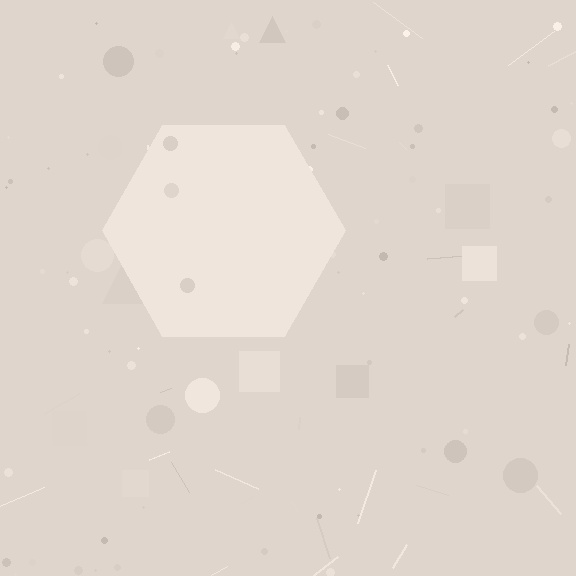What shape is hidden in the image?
A hexagon is hidden in the image.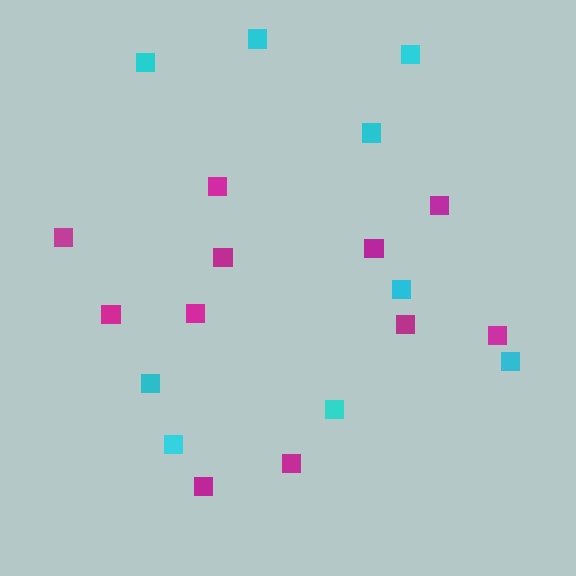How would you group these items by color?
There are 2 groups: one group of cyan squares (9) and one group of magenta squares (11).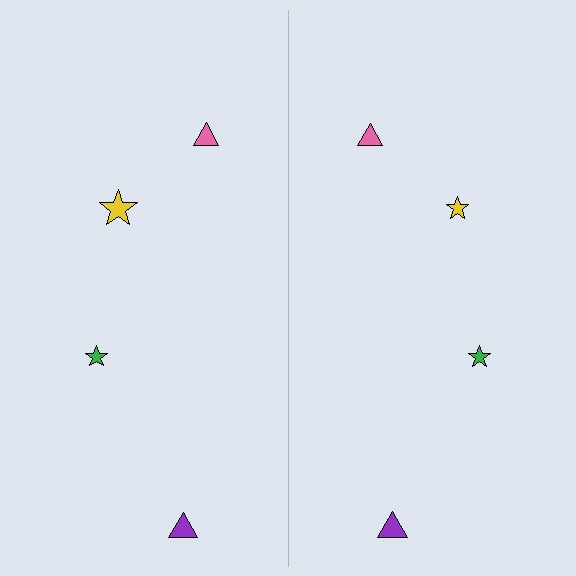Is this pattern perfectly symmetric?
No, the pattern is not perfectly symmetric. The yellow star on the right side has a different size than its mirror counterpart.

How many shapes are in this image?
There are 8 shapes in this image.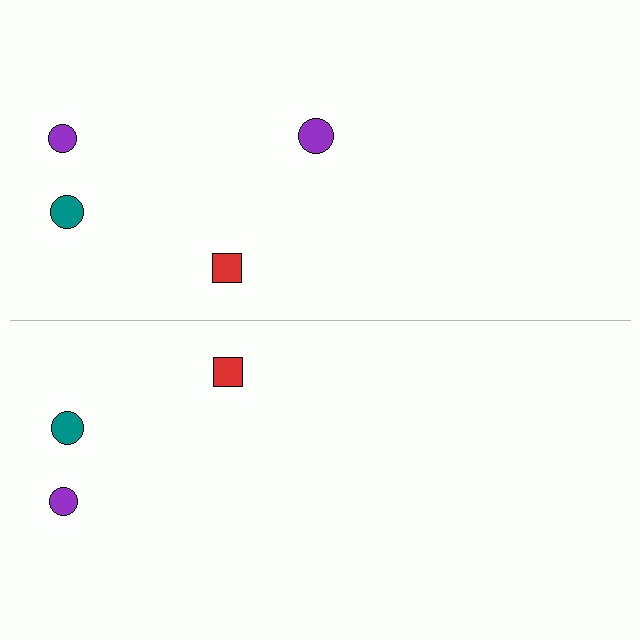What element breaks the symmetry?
A purple circle is missing from the bottom side.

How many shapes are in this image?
There are 7 shapes in this image.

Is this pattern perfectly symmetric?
No, the pattern is not perfectly symmetric. A purple circle is missing from the bottom side.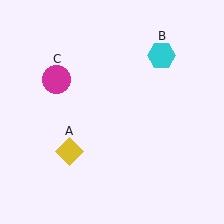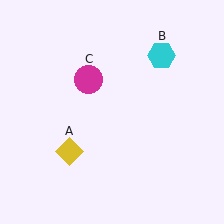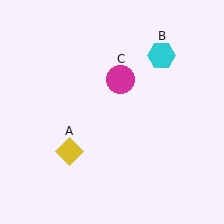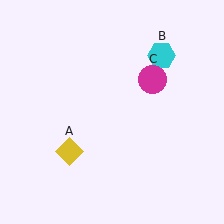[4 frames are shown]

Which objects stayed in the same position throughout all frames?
Yellow diamond (object A) and cyan hexagon (object B) remained stationary.